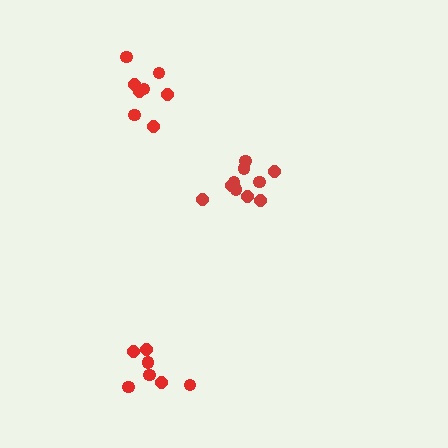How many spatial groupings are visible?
There are 3 spatial groupings.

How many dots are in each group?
Group 1: 8 dots, Group 2: 10 dots, Group 3: 7 dots (25 total).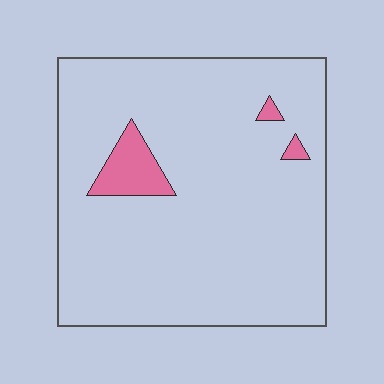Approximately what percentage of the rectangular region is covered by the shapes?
Approximately 5%.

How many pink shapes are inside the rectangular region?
3.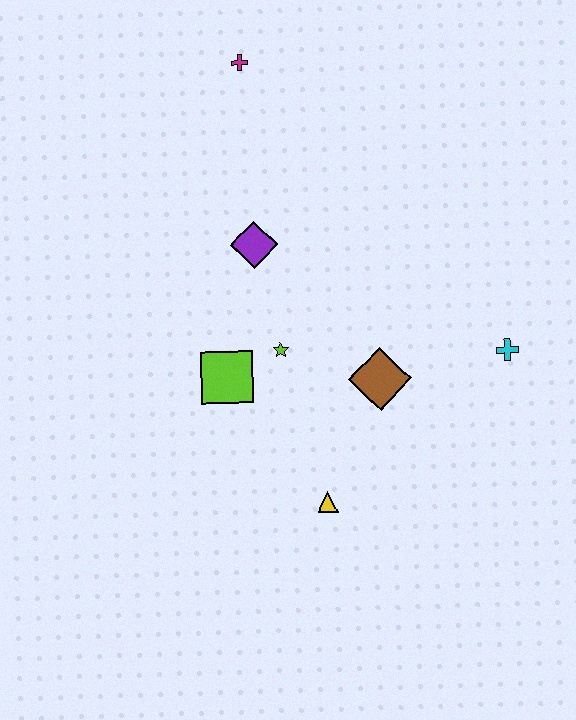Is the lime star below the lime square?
No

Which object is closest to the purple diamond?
The lime star is closest to the purple diamond.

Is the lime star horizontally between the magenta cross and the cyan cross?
Yes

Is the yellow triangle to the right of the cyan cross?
No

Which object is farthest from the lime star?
The magenta cross is farthest from the lime star.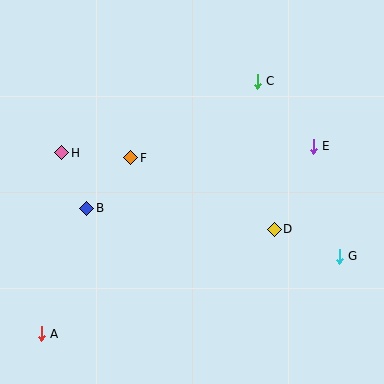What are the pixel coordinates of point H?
Point H is at (62, 153).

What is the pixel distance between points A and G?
The distance between A and G is 308 pixels.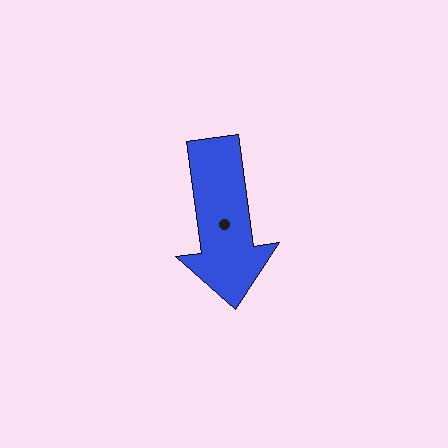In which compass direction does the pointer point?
South.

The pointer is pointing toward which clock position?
Roughly 6 o'clock.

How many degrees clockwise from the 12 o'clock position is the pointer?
Approximately 172 degrees.